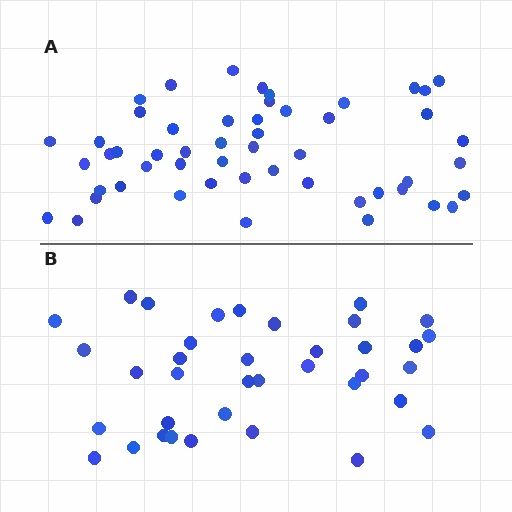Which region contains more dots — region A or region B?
Region A (the top region) has more dots.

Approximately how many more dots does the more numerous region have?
Region A has approximately 15 more dots than region B.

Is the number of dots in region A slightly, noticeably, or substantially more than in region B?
Region A has noticeably more, but not dramatically so. The ratio is roughly 1.4 to 1.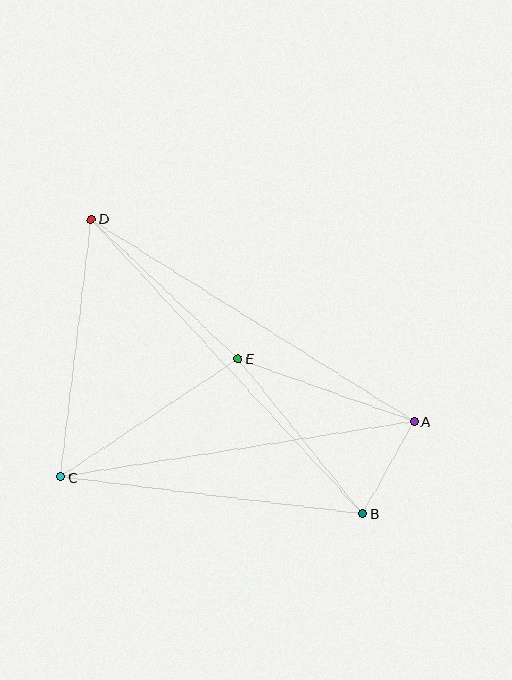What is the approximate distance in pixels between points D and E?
The distance between D and E is approximately 203 pixels.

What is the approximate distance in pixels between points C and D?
The distance between C and D is approximately 260 pixels.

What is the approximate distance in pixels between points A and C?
The distance between A and C is approximately 358 pixels.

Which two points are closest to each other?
Points A and B are closest to each other.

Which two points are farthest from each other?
Points B and D are farthest from each other.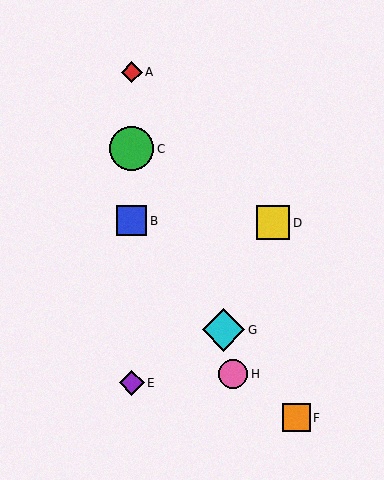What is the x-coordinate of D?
Object D is at x≈273.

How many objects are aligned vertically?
4 objects (A, B, C, E) are aligned vertically.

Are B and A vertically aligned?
Yes, both are at x≈132.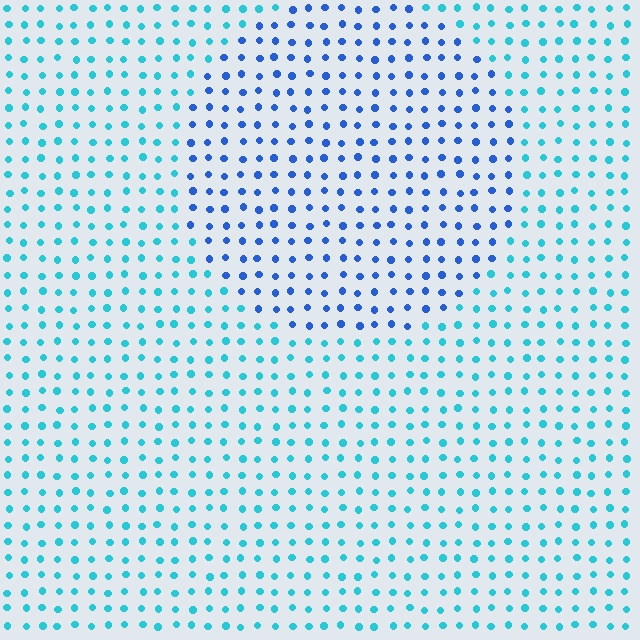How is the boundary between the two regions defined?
The boundary is defined purely by a slight shift in hue (about 38 degrees). Spacing, size, and orientation are identical on both sides.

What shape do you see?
I see a circle.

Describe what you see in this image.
The image is filled with small cyan elements in a uniform arrangement. A circle-shaped region is visible where the elements are tinted to a slightly different hue, forming a subtle color boundary.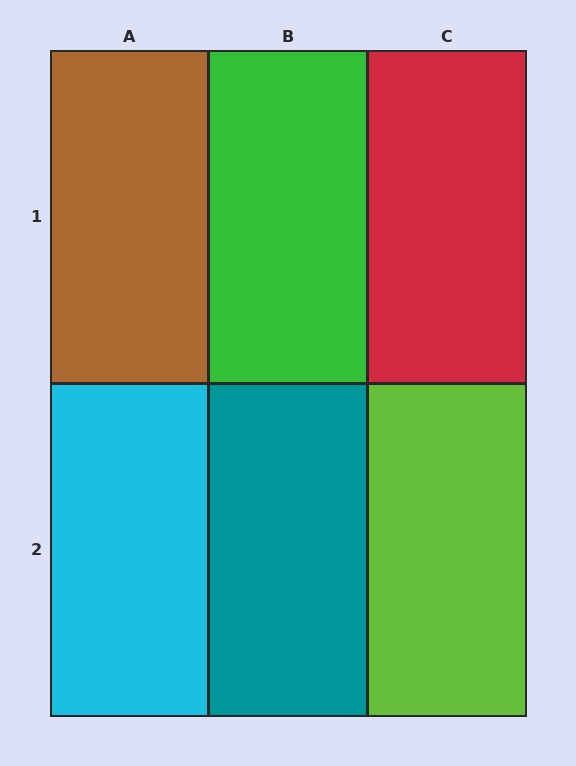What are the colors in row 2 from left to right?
Cyan, teal, lime.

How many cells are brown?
1 cell is brown.